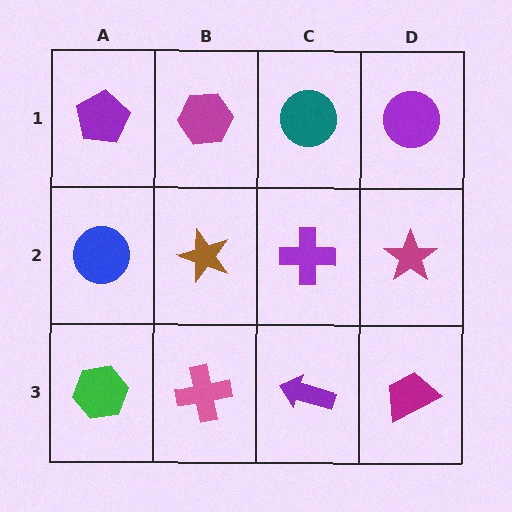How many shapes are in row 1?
4 shapes.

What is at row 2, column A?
A blue circle.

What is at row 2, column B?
A brown star.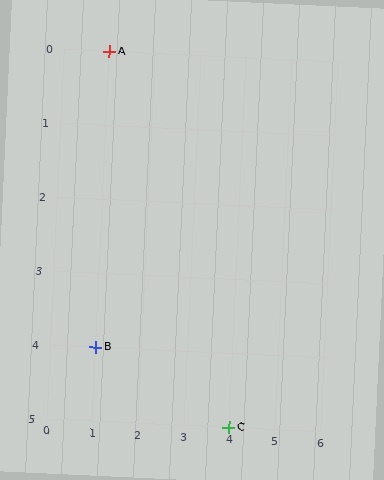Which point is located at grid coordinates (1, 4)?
Point B is at (1, 4).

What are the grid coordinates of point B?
Point B is at grid coordinates (1, 4).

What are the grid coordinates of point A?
Point A is at grid coordinates (1, 0).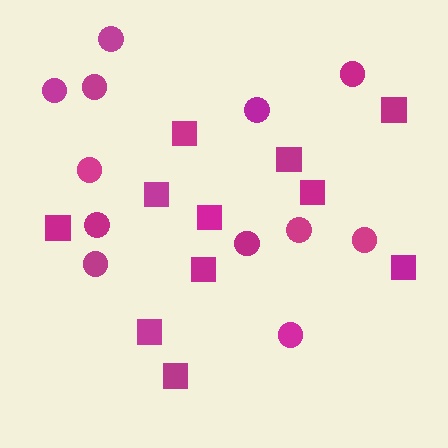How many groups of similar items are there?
There are 2 groups: one group of circles (12) and one group of squares (11).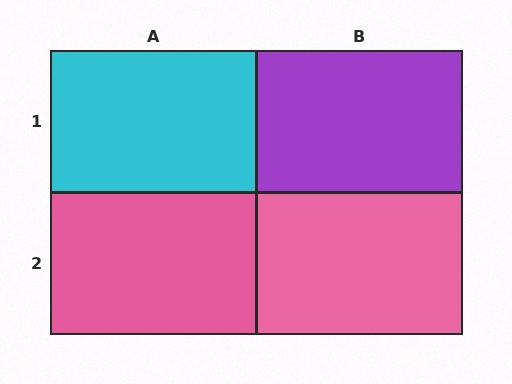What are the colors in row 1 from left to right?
Cyan, purple.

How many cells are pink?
2 cells are pink.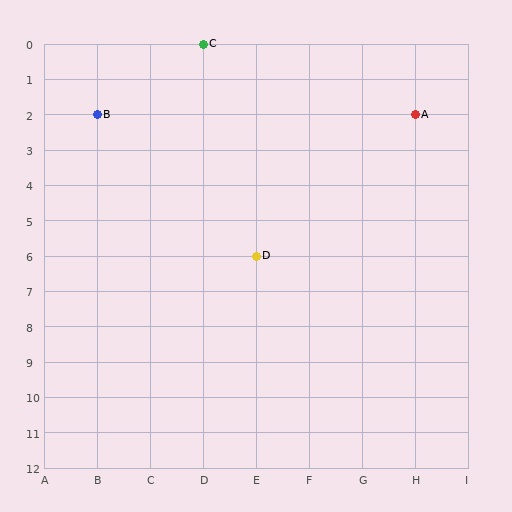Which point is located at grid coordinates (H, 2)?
Point A is at (H, 2).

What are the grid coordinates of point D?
Point D is at grid coordinates (E, 6).